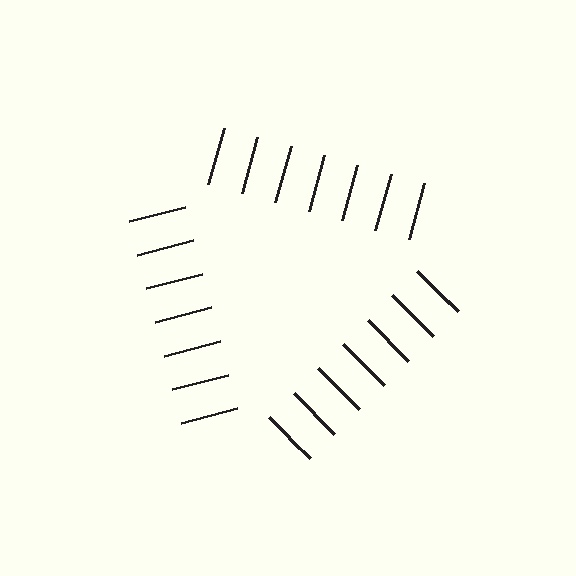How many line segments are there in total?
21 — 7 along each of the 3 edges.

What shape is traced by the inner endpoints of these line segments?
An illusory triangle — the line segments terminate on its edges but no continuous stroke is drawn.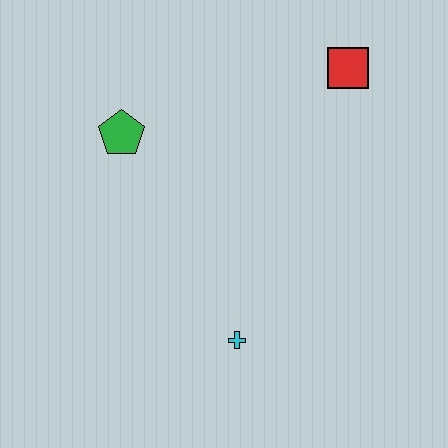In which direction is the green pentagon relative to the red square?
The green pentagon is to the left of the red square.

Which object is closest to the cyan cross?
The green pentagon is closest to the cyan cross.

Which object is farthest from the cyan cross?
The red square is farthest from the cyan cross.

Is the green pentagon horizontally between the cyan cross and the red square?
No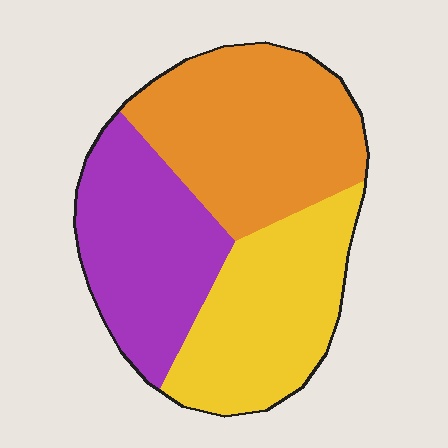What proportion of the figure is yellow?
Yellow covers around 30% of the figure.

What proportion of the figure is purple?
Purple takes up about one third (1/3) of the figure.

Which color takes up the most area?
Orange, at roughly 40%.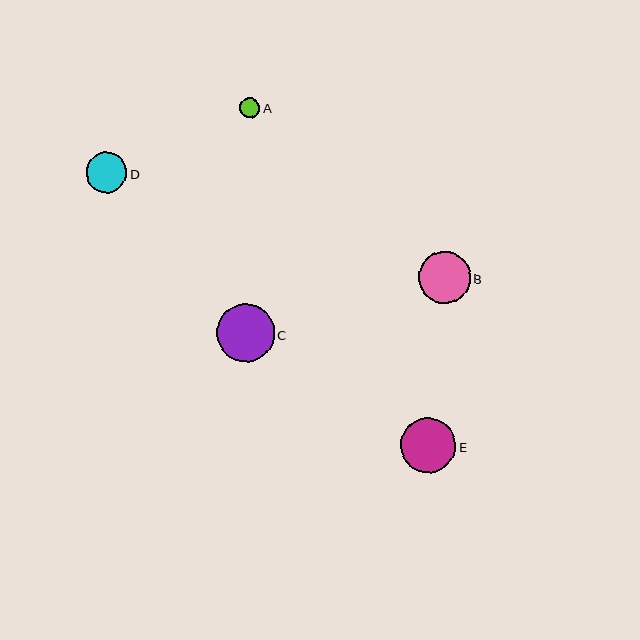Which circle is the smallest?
Circle A is the smallest with a size of approximately 20 pixels.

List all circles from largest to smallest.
From largest to smallest: C, E, B, D, A.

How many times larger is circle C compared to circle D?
Circle C is approximately 1.4 times the size of circle D.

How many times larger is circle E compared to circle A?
Circle E is approximately 2.7 times the size of circle A.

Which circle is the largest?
Circle C is the largest with a size of approximately 58 pixels.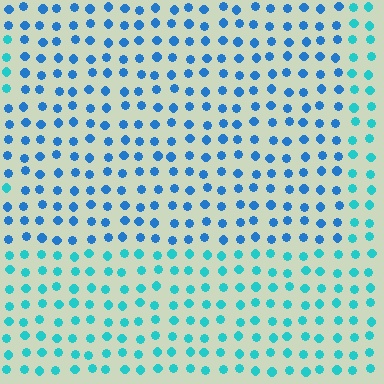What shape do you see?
I see a rectangle.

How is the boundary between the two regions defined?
The boundary is defined purely by a slight shift in hue (about 30 degrees). Spacing, size, and orientation are identical on both sides.